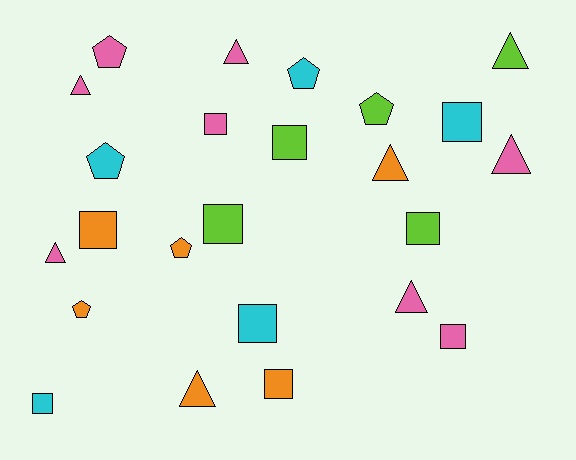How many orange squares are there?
There are 2 orange squares.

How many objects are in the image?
There are 24 objects.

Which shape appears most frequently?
Square, with 10 objects.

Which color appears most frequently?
Pink, with 8 objects.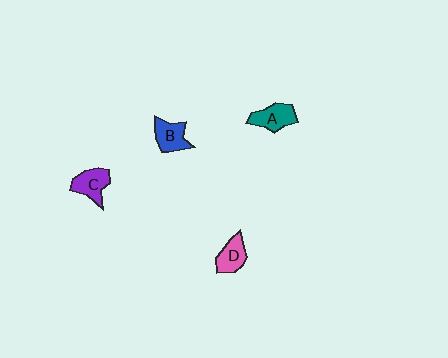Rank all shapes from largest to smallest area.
From largest to smallest: A (teal), C (purple), B (blue), D (pink).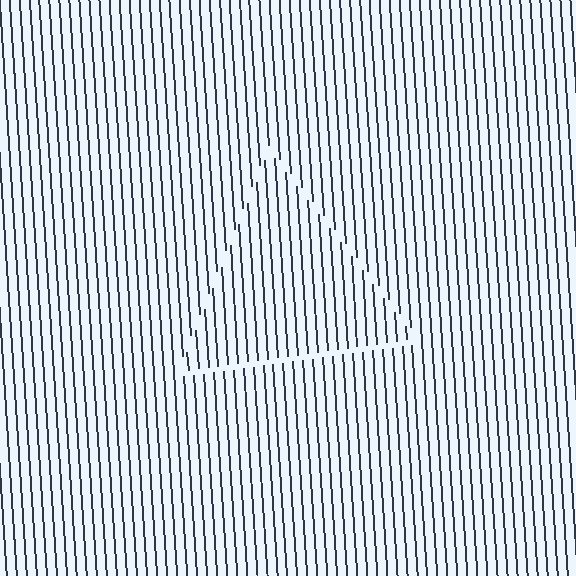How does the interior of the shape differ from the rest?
The interior of the shape contains the same grating, shifted by half a period — the contour is defined by the phase discontinuity where line-ends from the inner and outer gratings abut.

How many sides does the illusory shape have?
3 sides — the line-ends trace a triangle.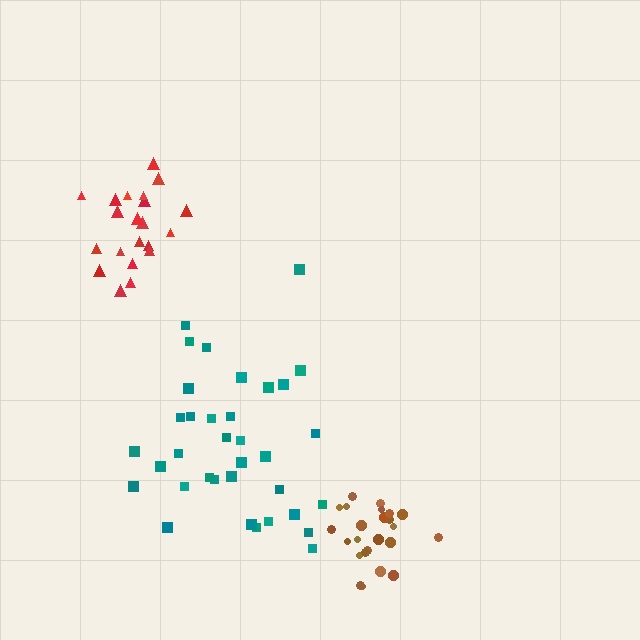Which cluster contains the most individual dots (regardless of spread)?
Teal (35).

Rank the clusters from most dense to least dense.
brown, red, teal.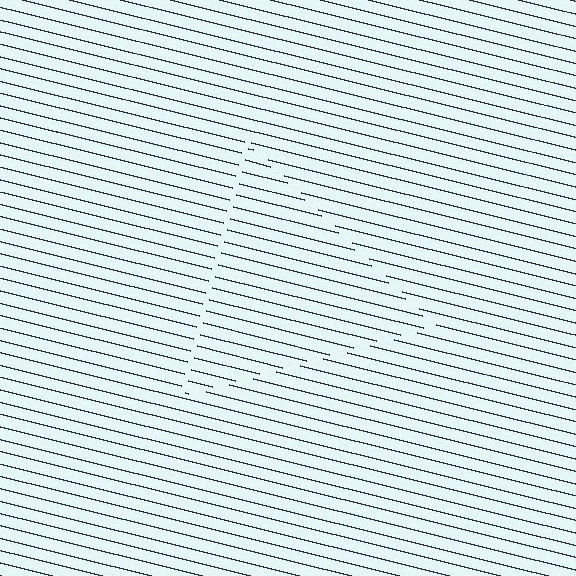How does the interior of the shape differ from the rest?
The interior of the shape contains the same grating, shifted by half a period — the contour is defined by the phase discontinuity where line-ends from the inner and outer gratings abut.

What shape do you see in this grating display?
An illusory triangle. The interior of the shape contains the same grating, shifted by half a period — the contour is defined by the phase discontinuity where line-ends from the inner and outer gratings abut.